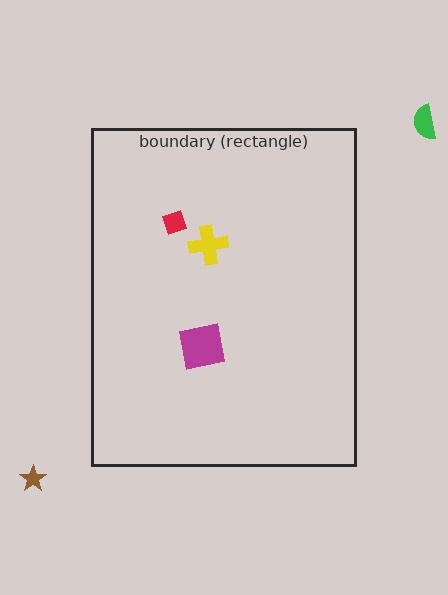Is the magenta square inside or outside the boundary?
Inside.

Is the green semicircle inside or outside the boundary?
Outside.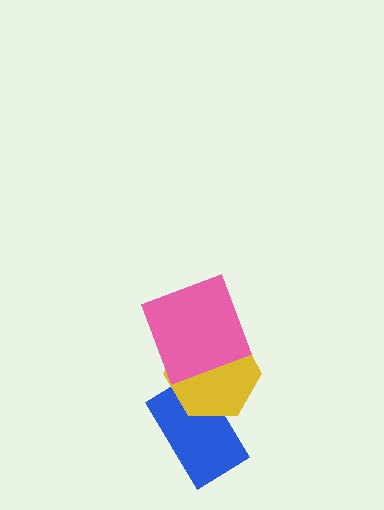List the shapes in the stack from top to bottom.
From top to bottom: the pink square, the yellow hexagon, the blue rectangle.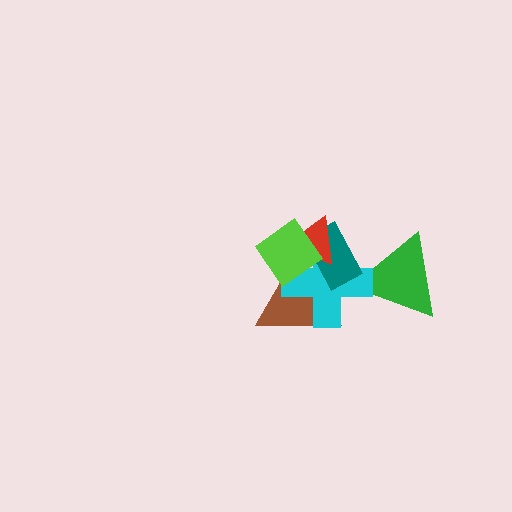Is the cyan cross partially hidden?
Yes, it is partially covered by another shape.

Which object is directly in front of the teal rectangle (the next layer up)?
The red triangle is directly in front of the teal rectangle.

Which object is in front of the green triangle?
The cyan cross is in front of the green triangle.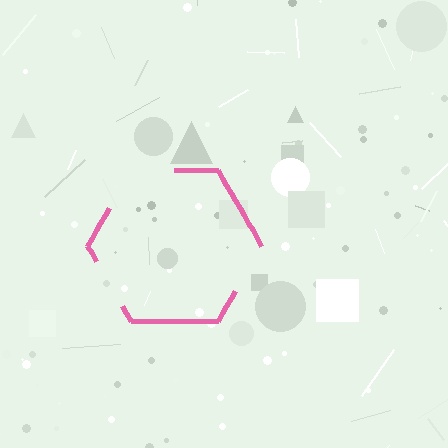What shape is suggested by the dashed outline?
The dashed outline suggests a hexagon.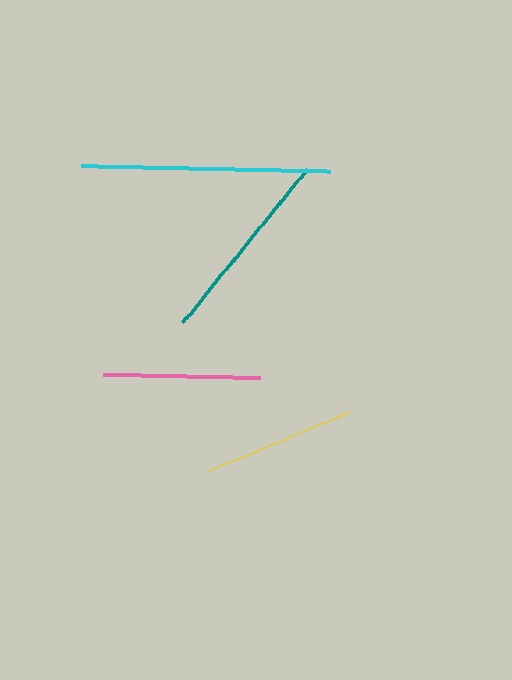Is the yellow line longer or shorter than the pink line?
The pink line is longer than the yellow line.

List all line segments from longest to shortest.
From longest to shortest: cyan, teal, pink, yellow.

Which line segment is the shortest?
The yellow line is the shortest at approximately 153 pixels.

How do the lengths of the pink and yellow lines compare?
The pink and yellow lines are approximately the same length.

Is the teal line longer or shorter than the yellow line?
The teal line is longer than the yellow line.